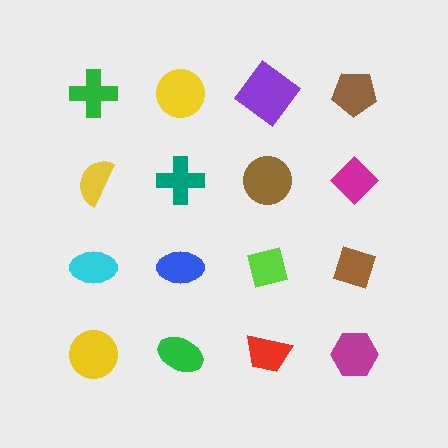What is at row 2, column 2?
A teal cross.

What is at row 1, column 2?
A yellow circle.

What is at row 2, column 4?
A magenta diamond.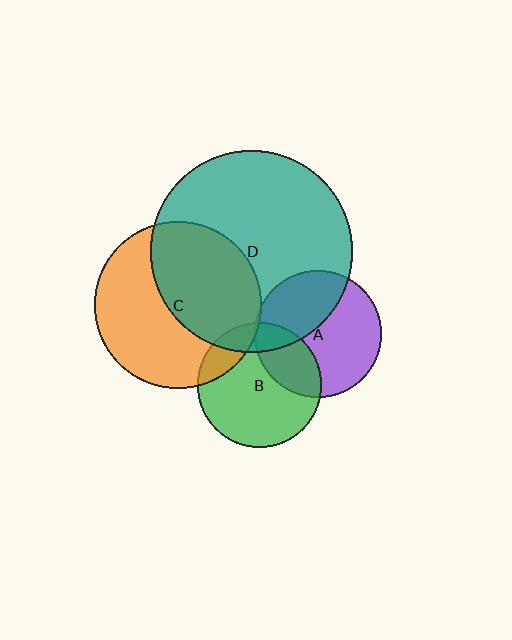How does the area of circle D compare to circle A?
Approximately 2.5 times.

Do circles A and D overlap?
Yes.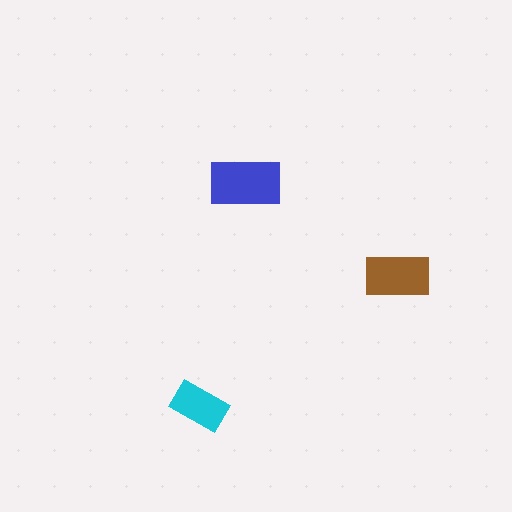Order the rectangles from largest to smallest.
the blue one, the brown one, the cyan one.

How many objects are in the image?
There are 3 objects in the image.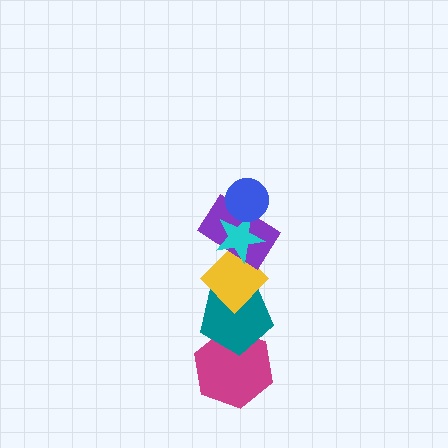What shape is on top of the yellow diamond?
The purple rectangle is on top of the yellow diamond.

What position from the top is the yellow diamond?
The yellow diamond is 4th from the top.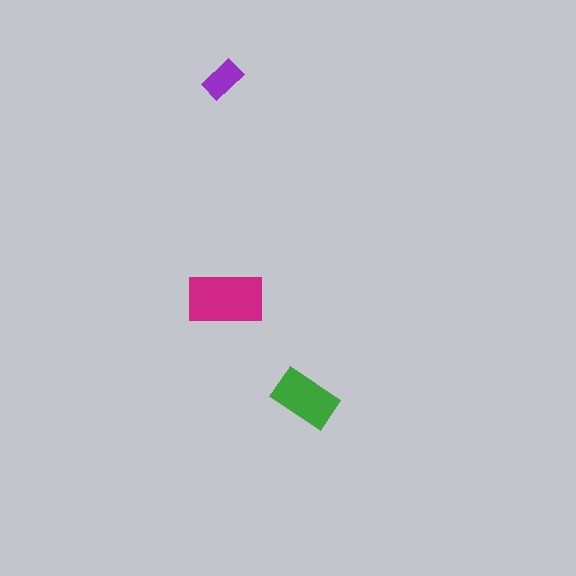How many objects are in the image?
There are 3 objects in the image.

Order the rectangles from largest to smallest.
the magenta one, the green one, the purple one.